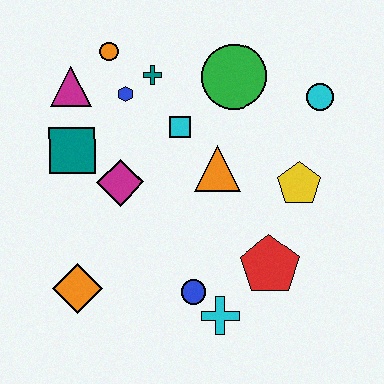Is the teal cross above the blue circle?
Yes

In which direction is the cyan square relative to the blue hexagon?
The cyan square is to the right of the blue hexagon.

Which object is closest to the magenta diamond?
The teal square is closest to the magenta diamond.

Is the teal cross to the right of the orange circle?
Yes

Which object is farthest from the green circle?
The orange diamond is farthest from the green circle.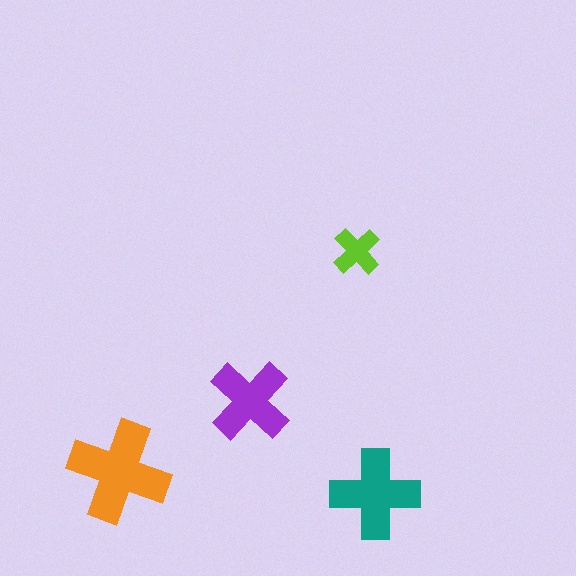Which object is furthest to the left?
The orange cross is leftmost.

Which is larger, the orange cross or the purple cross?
The orange one.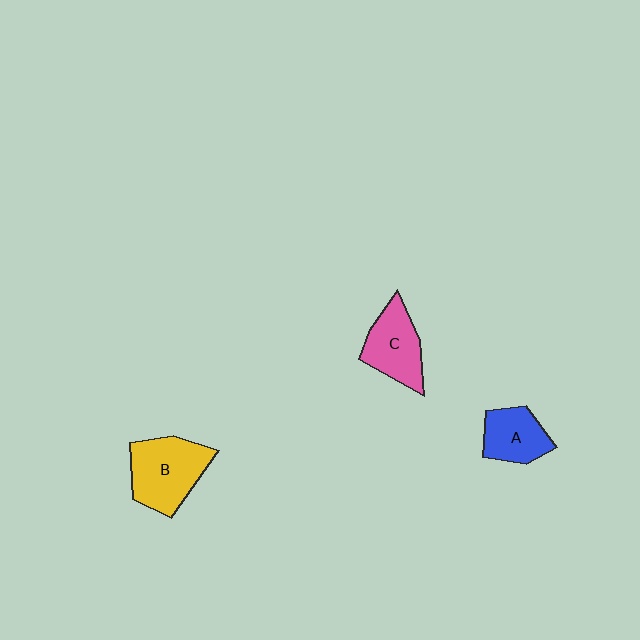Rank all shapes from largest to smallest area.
From largest to smallest: B (yellow), C (pink), A (blue).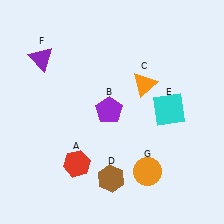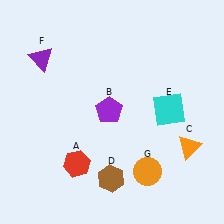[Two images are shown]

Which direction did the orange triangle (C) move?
The orange triangle (C) moved down.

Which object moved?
The orange triangle (C) moved down.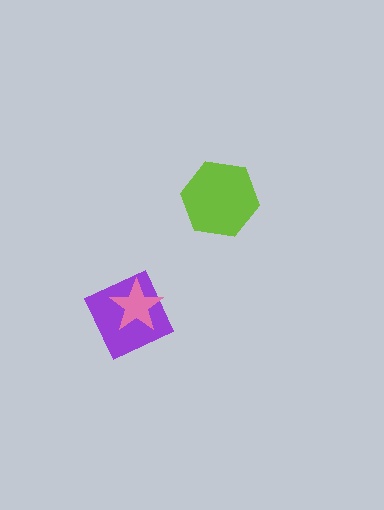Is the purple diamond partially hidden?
Yes, it is partially covered by another shape.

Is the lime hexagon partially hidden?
No, no other shape covers it.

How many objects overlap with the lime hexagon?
0 objects overlap with the lime hexagon.